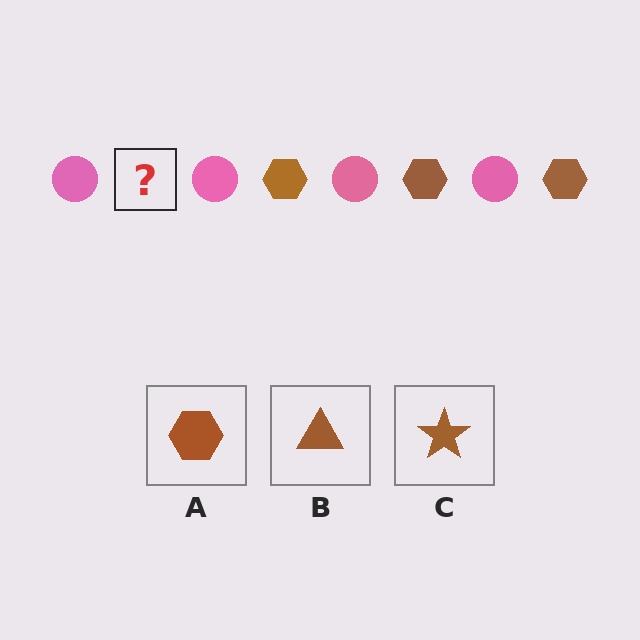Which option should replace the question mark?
Option A.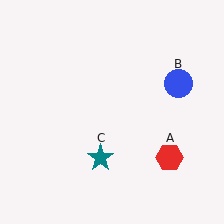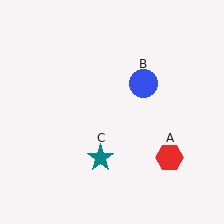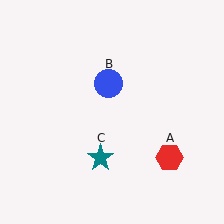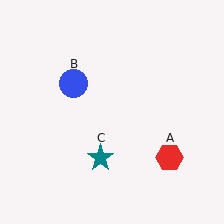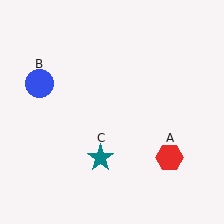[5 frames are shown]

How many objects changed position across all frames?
1 object changed position: blue circle (object B).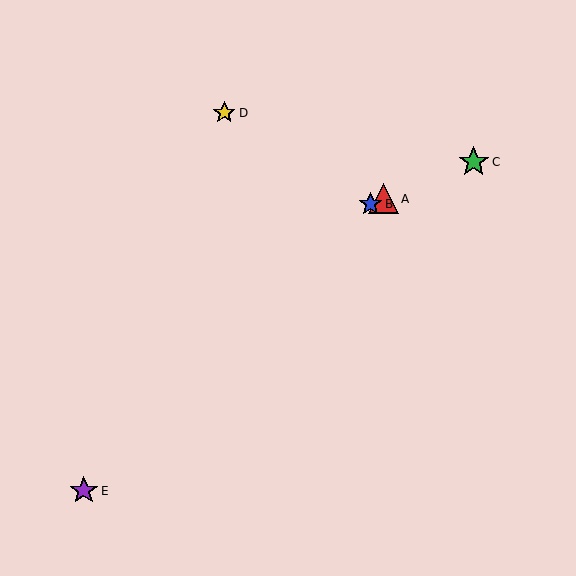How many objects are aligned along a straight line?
3 objects (A, B, C) are aligned along a straight line.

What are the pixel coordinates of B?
Object B is at (370, 204).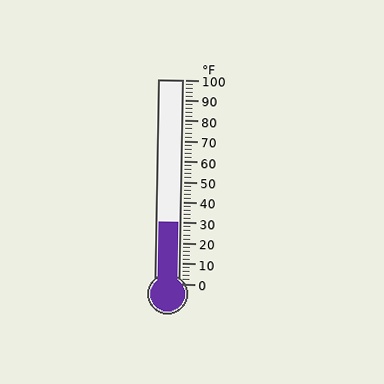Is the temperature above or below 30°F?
The temperature is at 30°F.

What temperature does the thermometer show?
The thermometer shows approximately 30°F.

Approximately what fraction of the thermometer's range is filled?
The thermometer is filled to approximately 30% of its range.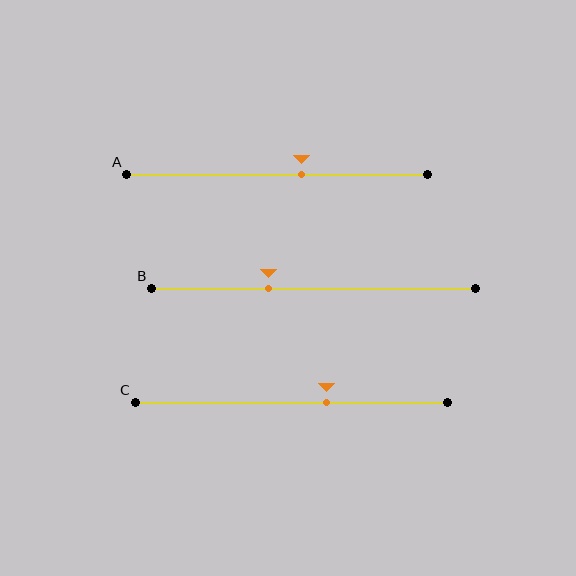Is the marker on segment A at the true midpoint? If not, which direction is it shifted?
No, the marker on segment A is shifted to the right by about 8% of the segment length.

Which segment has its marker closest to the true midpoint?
Segment A has its marker closest to the true midpoint.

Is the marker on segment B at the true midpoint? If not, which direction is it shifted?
No, the marker on segment B is shifted to the left by about 14% of the segment length.